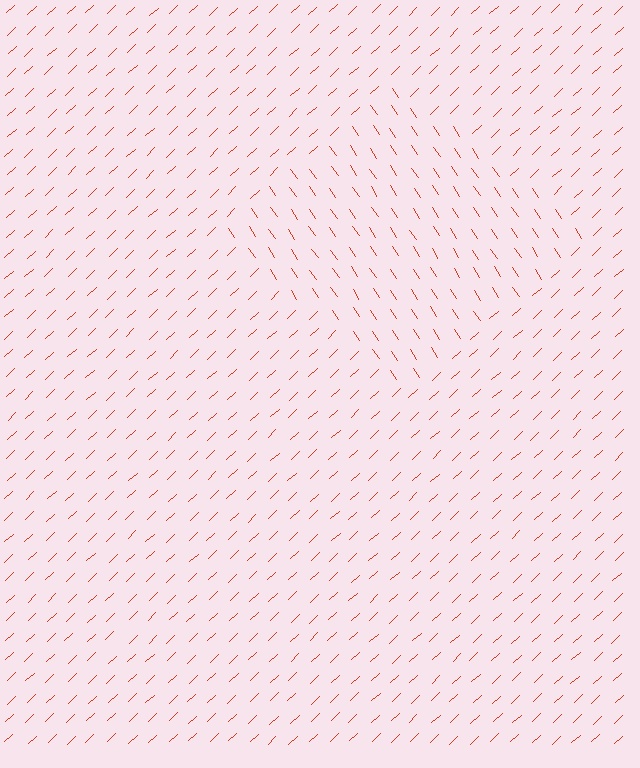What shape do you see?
I see a diamond.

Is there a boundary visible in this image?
Yes, there is a texture boundary formed by a change in line orientation.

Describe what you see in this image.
The image is filled with small red line segments. A diamond region in the image has lines oriented differently from the surrounding lines, creating a visible texture boundary.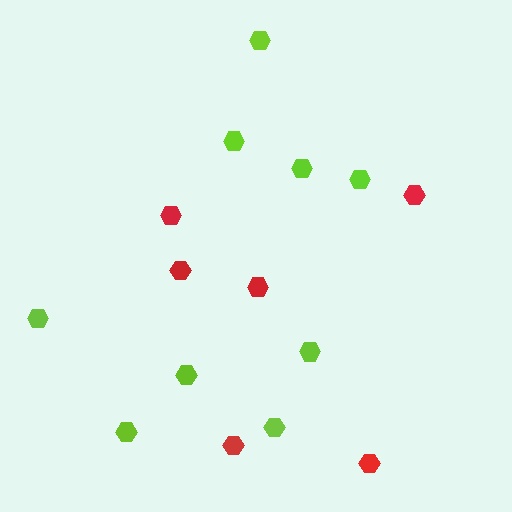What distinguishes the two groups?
There are 2 groups: one group of lime hexagons (9) and one group of red hexagons (6).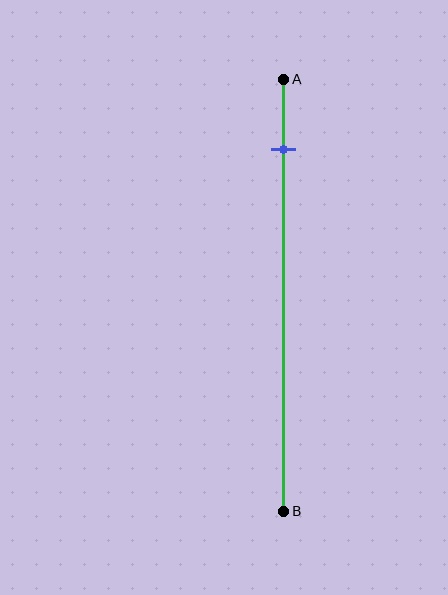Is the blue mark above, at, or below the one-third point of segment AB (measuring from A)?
The blue mark is above the one-third point of segment AB.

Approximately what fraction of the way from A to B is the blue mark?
The blue mark is approximately 15% of the way from A to B.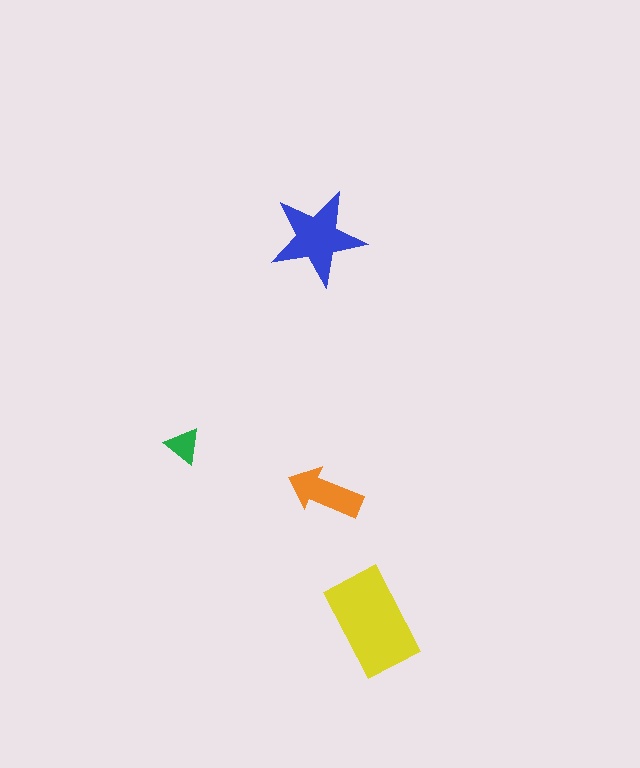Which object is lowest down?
The yellow rectangle is bottommost.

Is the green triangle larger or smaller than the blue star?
Smaller.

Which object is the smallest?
The green triangle.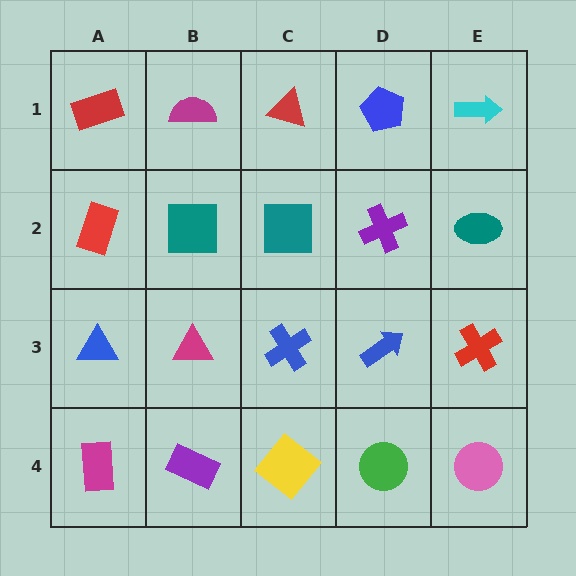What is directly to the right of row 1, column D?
A cyan arrow.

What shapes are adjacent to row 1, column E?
A teal ellipse (row 2, column E), a blue pentagon (row 1, column D).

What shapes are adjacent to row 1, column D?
A purple cross (row 2, column D), a red triangle (row 1, column C), a cyan arrow (row 1, column E).